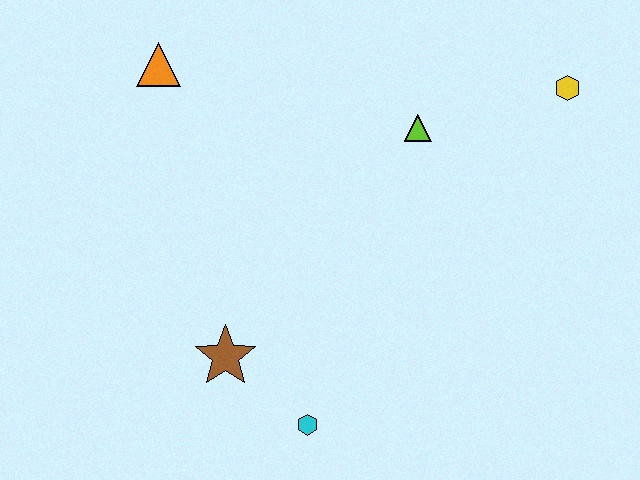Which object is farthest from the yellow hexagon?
The brown star is farthest from the yellow hexagon.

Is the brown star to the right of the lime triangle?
No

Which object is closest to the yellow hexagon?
The lime triangle is closest to the yellow hexagon.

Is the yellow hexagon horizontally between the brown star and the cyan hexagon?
No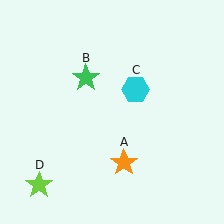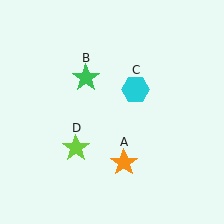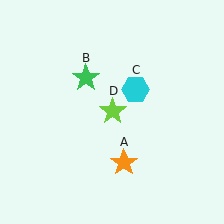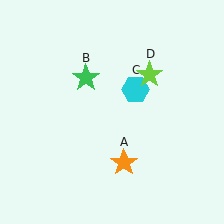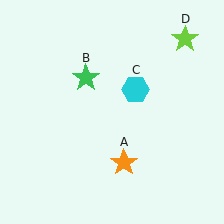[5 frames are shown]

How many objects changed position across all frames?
1 object changed position: lime star (object D).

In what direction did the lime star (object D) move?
The lime star (object D) moved up and to the right.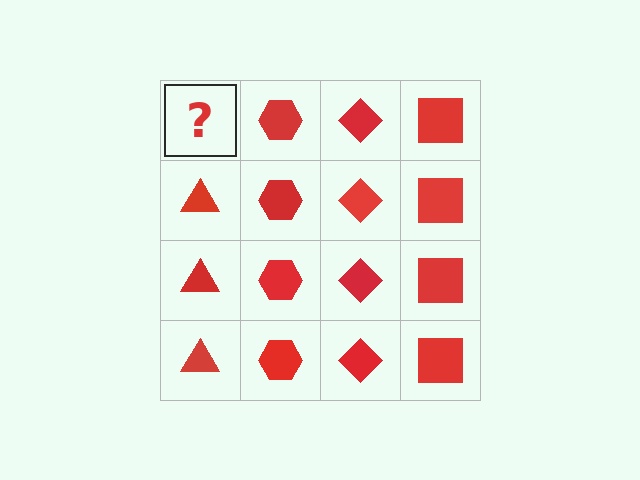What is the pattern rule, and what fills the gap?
The rule is that each column has a consistent shape. The gap should be filled with a red triangle.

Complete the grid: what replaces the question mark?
The question mark should be replaced with a red triangle.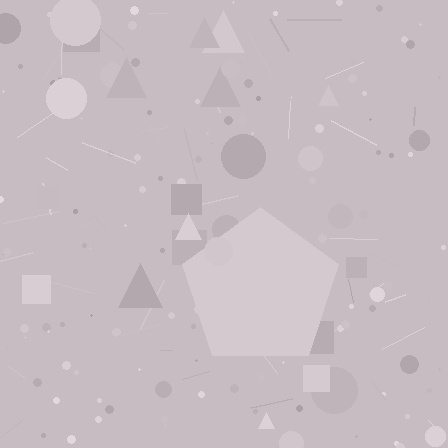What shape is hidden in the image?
A pentagon is hidden in the image.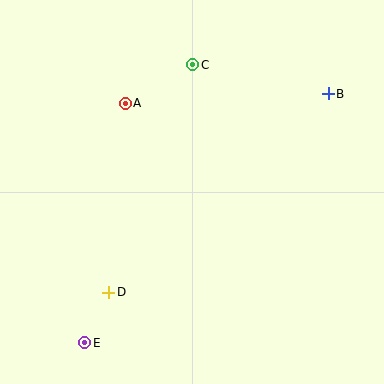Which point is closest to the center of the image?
Point A at (125, 103) is closest to the center.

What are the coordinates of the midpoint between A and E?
The midpoint between A and E is at (105, 223).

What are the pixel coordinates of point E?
Point E is at (85, 343).